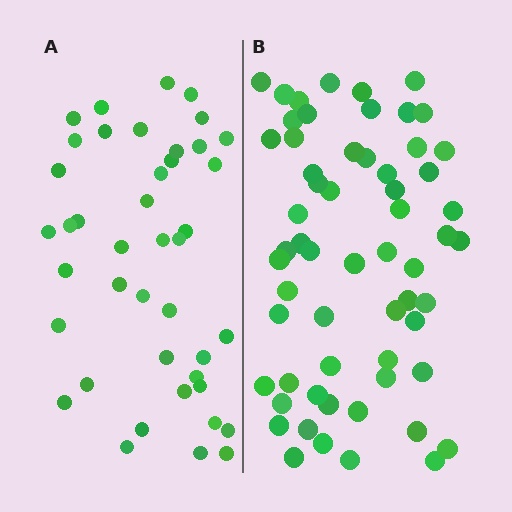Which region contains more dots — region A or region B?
Region B (the right region) has more dots.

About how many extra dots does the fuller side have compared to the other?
Region B has approximately 20 more dots than region A.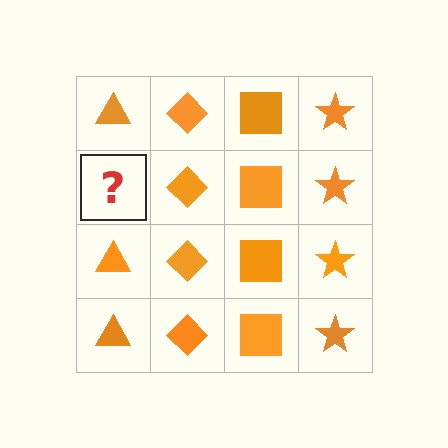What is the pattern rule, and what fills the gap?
The rule is that each column has a consistent shape. The gap should be filled with an orange triangle.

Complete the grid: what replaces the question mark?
The question mark should be replaced with an orange triangle.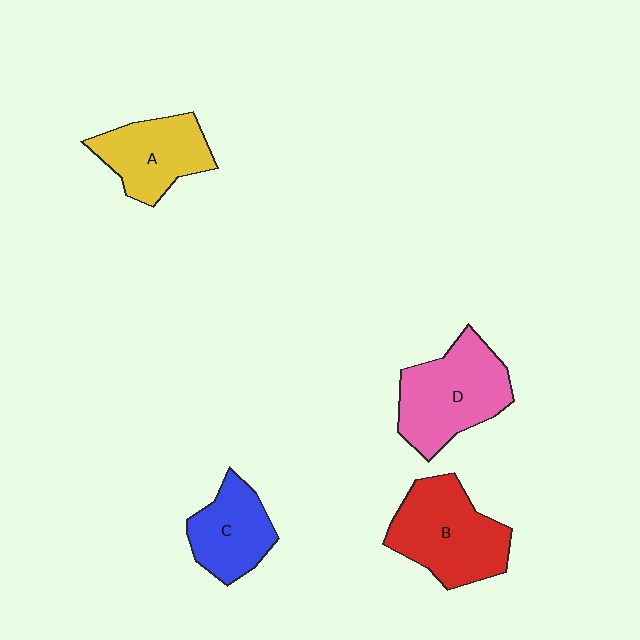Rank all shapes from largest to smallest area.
From largest to smallest: D (pink), B (red), A (yellow), C (blue).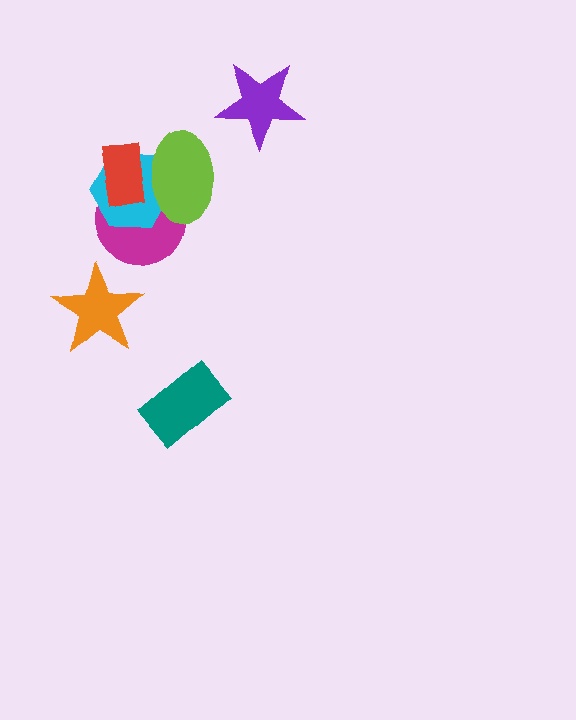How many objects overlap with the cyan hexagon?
3 objects overlap with the cyan hexagon.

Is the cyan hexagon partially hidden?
Yes, it is partially covered by another shape.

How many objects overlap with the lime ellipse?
3 objects overlap with the lime ellipse.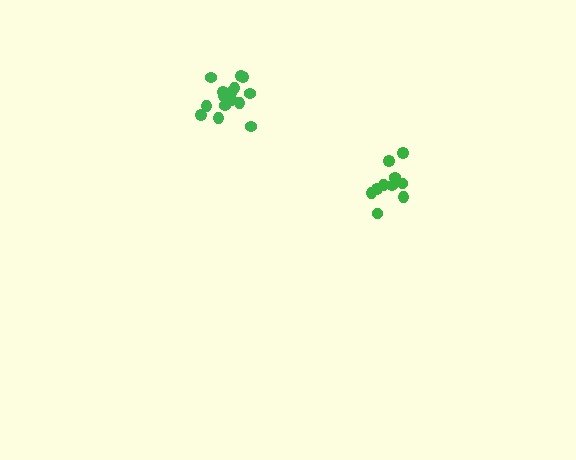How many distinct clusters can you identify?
There are 2 distinct clusters.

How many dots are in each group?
Group 1: 15 dots, Group 2: 10 dots (25 total).